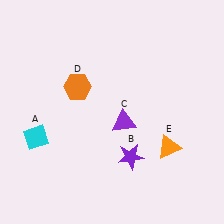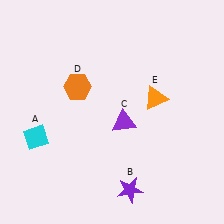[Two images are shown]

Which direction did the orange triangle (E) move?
The orange triangle (E) moved up.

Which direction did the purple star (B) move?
The purple star (B) moved down.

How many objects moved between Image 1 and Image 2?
2 objects moved between the two images.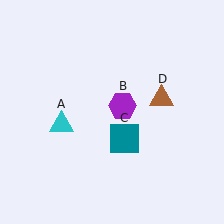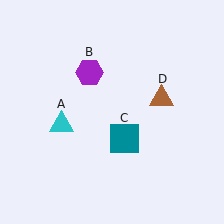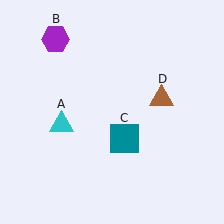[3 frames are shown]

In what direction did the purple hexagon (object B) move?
The purple hexagon (object B) moved up and to the left.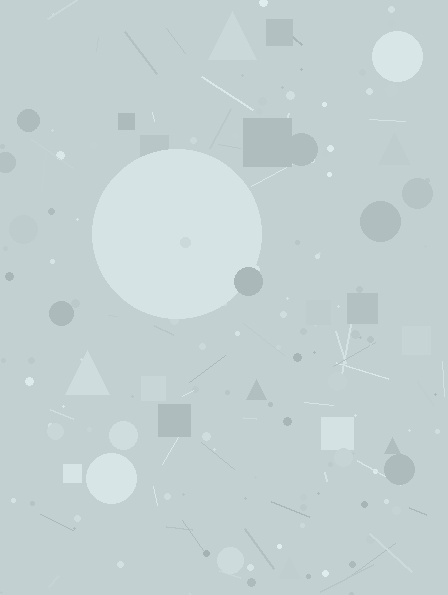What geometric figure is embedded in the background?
A circle is embedded in the background.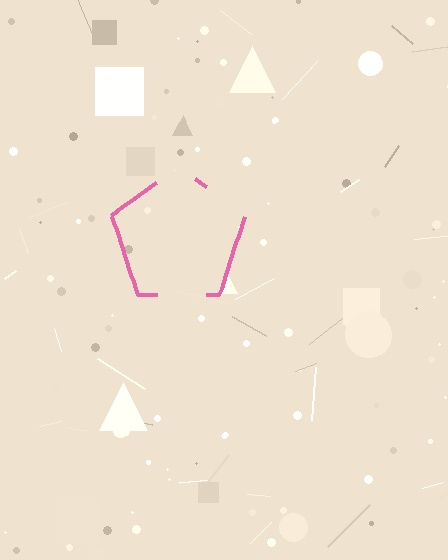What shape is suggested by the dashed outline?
The dashed outline suggests a pentagon.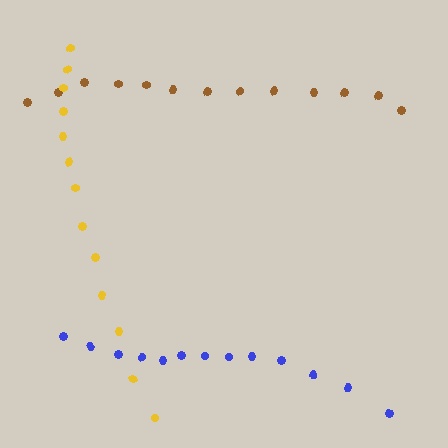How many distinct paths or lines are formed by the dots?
There are 3 distinct paths.